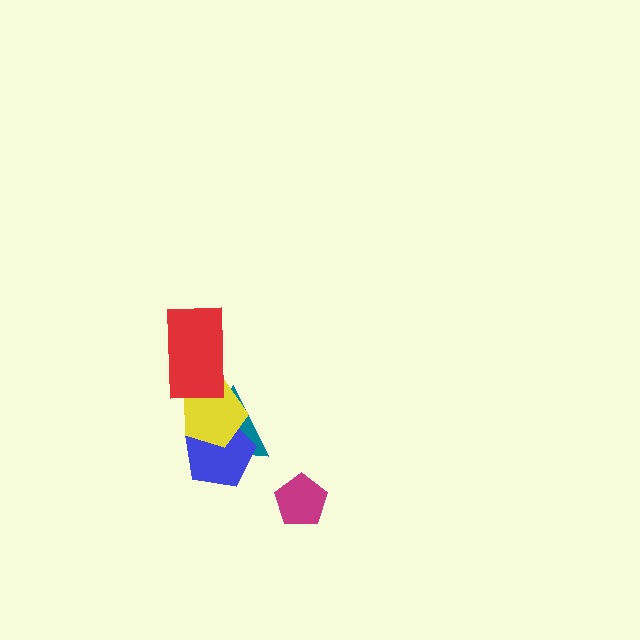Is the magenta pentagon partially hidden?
No, no other shape covers it.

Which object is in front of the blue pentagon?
The yellow pentagon is in front of the blue pentagon.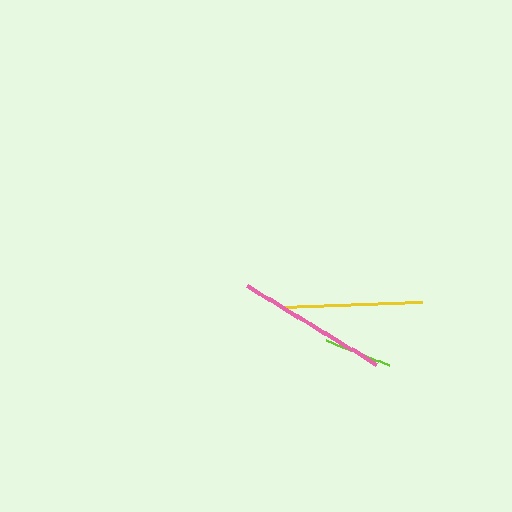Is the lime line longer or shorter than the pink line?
The pink line is longer than the lime line.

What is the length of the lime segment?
The lime segment is approximately 68 pixels long.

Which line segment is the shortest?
The lime line is the shortest at approximately 68 pixels.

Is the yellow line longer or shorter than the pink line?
The pink line is longer than the yellow line.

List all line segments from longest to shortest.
From longest to shortest: pink, yellow, lime.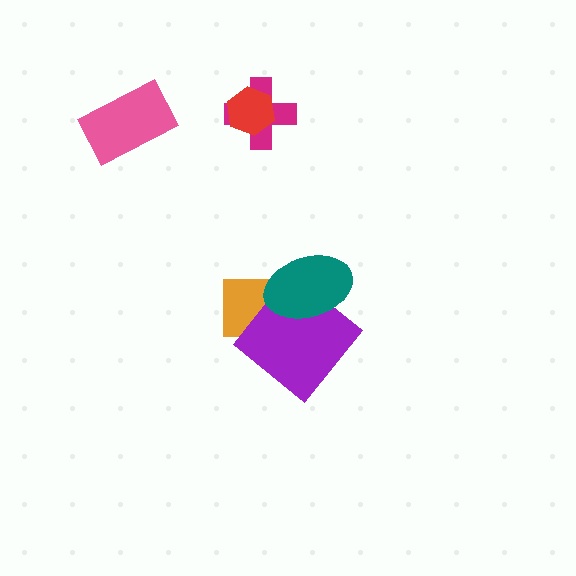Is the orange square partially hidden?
Yes, it is partially covered by another shape.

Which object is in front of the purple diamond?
The teal ellipse is in front of the purple diamond.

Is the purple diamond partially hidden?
Yes, it is partially covered by another shape.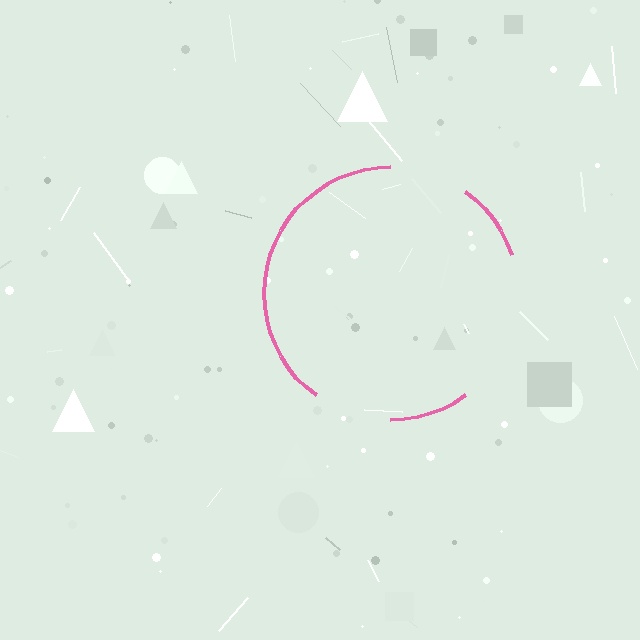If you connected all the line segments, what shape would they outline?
They would outline a circle.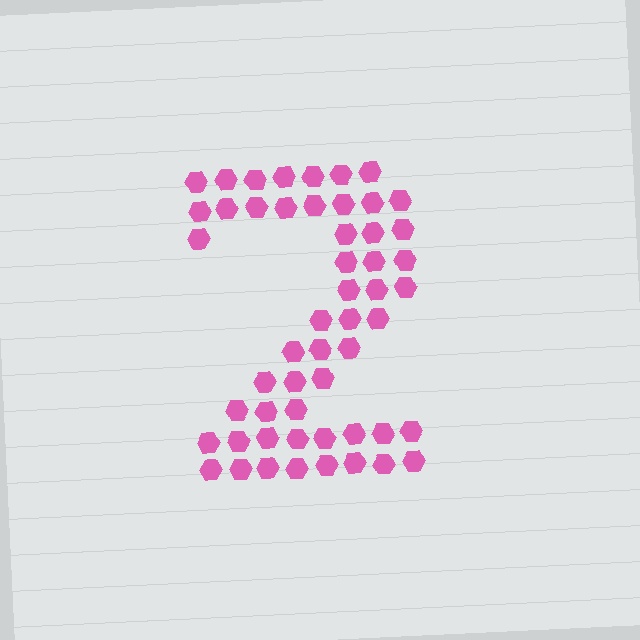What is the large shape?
The large shape is the digit 2.